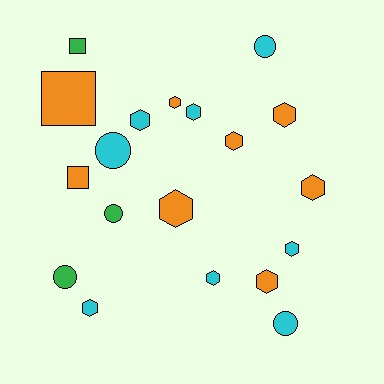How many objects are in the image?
There are 19 objects.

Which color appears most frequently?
Orange, with 8 objects.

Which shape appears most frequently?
Hexagon, with 11 objects.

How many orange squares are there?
There are 2 orange squares.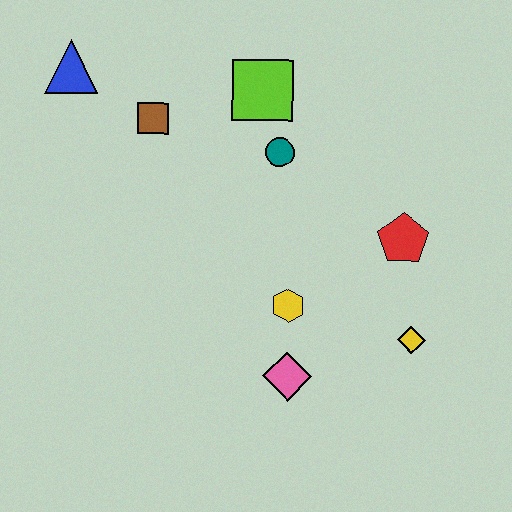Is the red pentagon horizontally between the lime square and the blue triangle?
No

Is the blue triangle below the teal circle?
No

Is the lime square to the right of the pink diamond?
No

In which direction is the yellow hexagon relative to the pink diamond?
The yellow hexagon is above the pink diamond.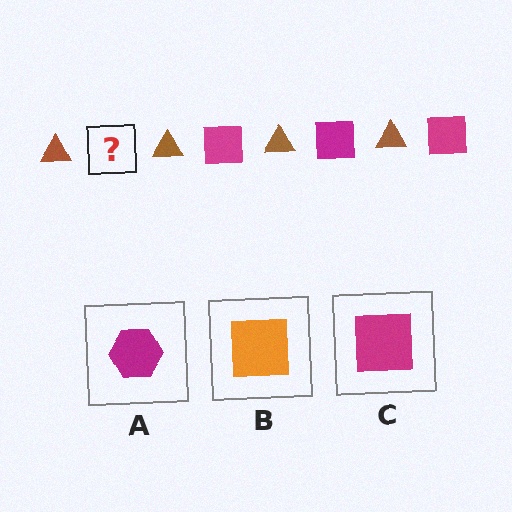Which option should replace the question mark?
Option C.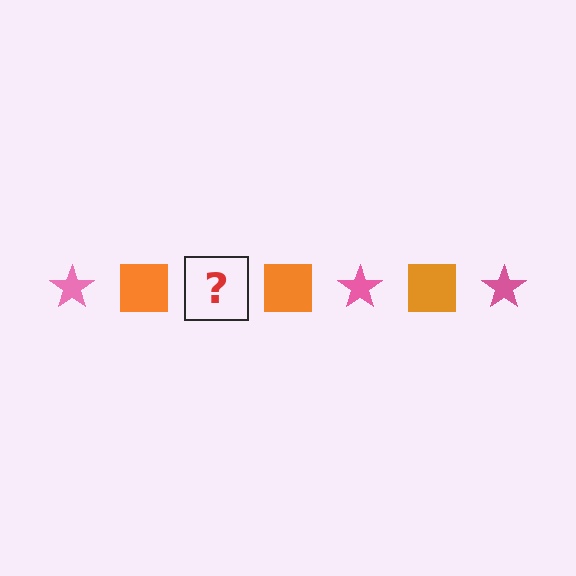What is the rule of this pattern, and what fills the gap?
The rule is that the pattern alternates between pink star and orange square. The gap should be filled with a pink star.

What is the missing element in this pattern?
The missing element is a pink star.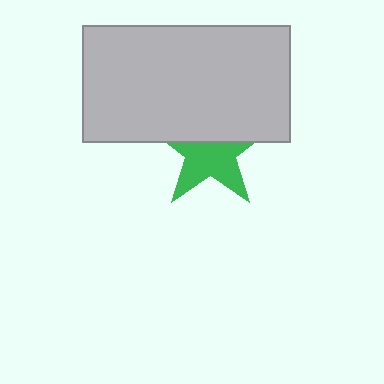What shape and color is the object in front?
The object in front is a light gray rectangle.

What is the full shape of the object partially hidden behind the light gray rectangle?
The partially hidden object is a green star.